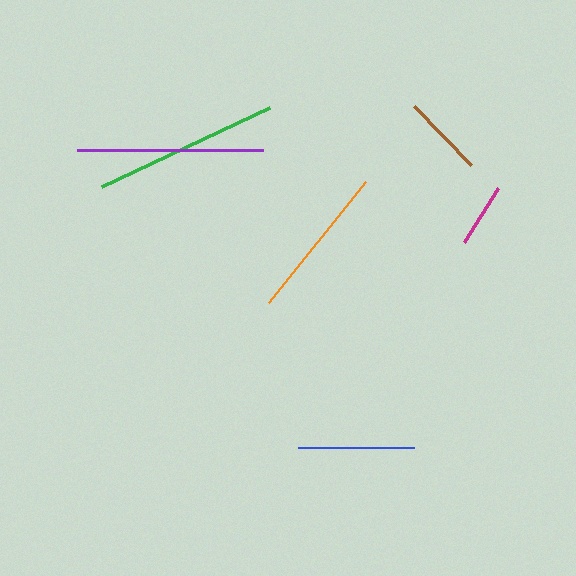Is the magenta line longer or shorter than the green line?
The green line is longer than the magenta line.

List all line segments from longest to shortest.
From longest to shortest: purple, green, orange, blue, brown, magenta.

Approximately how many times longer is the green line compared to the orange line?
The green line is approximately 1.2 times the length of the orange line.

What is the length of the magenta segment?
The magenta segment is approximately 63 pixels long.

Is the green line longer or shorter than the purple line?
The purple line is longer than the green line.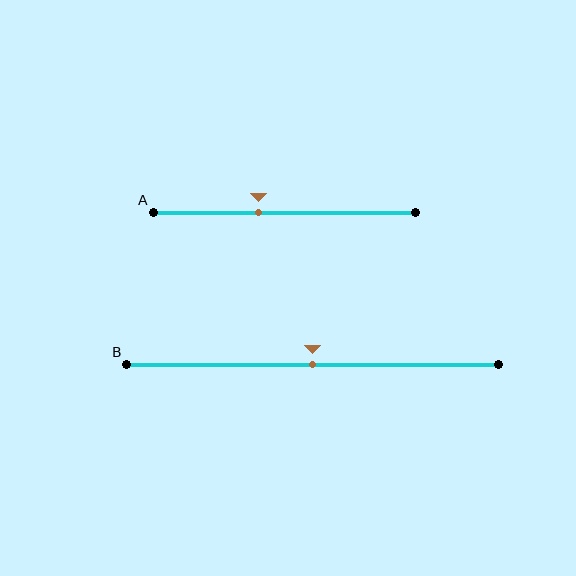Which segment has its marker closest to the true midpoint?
Segment B has its marker closest to the true midpoint.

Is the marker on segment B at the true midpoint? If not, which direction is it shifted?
Yes, the marker on segment B is at the true midpoint.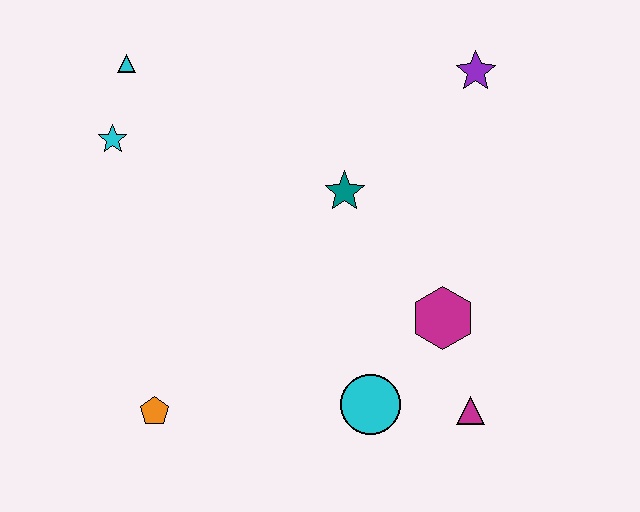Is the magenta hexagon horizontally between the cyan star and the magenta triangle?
Yes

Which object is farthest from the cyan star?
The magenta triangle is farthest from the cyan star.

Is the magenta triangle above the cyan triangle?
No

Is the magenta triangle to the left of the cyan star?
No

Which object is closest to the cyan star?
The cyan triangle is closest to the cyan star.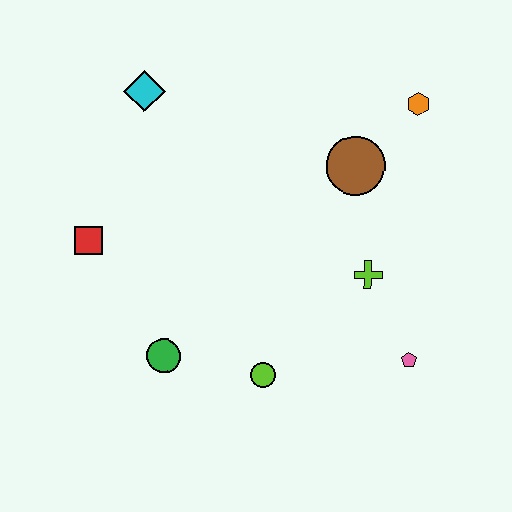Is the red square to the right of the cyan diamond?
No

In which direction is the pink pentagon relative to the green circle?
The pink pentagon is to the right of the green circle.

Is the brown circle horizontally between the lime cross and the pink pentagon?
No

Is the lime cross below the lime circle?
No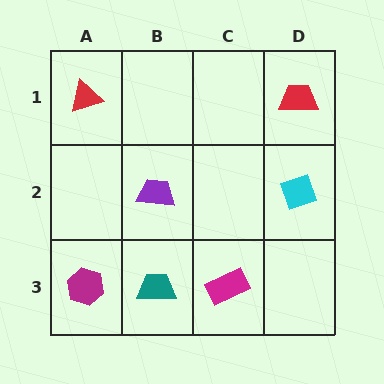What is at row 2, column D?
A cyan diamond.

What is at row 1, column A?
A red triangle.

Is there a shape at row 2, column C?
No, that cell is empty.